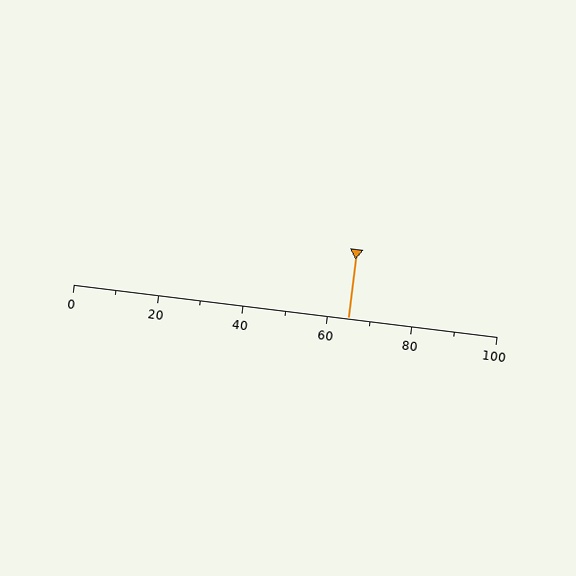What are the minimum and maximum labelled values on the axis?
The axis runs from 0 to 100.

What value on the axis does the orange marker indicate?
The marker indicates approximately 65.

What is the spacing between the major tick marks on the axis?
The major ticks are spaced 20 apart.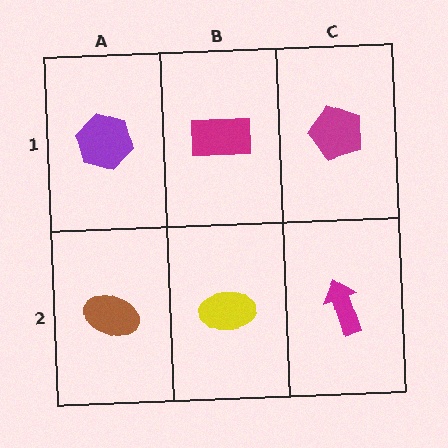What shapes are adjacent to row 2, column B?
A magenta rectangle (row 1, column B), a brown ellipse (row 2, column A), a magenta arrow (row 2, column C).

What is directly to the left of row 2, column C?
A yellow ellipse.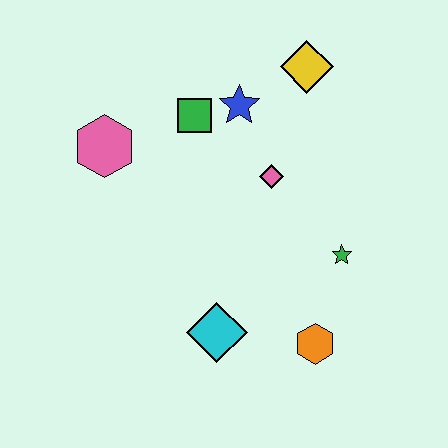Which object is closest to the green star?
The orange hexagon is closest to the green star.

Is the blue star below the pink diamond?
No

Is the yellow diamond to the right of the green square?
Yes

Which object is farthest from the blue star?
The orange hexagon is farthest from the blue star.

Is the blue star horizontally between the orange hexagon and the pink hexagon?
Yes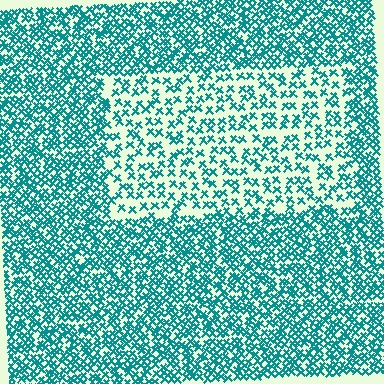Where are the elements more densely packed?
The elements are more densely packed outside the rectangle boundary.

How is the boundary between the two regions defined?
The boundary is defined by a change in element density (approximately 2.1x ratio). All elements are the same color, size, and shape.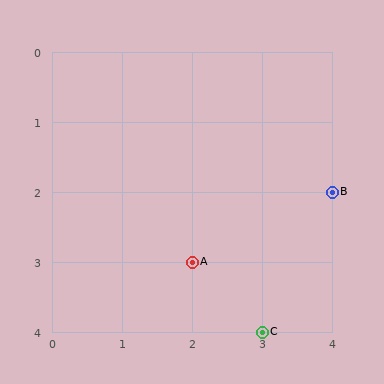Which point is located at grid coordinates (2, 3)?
Point A is at (2, 3).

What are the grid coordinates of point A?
Point A is at grid coordinates (2, 3).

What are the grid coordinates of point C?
Point C is at grid coordinates (3, 4).